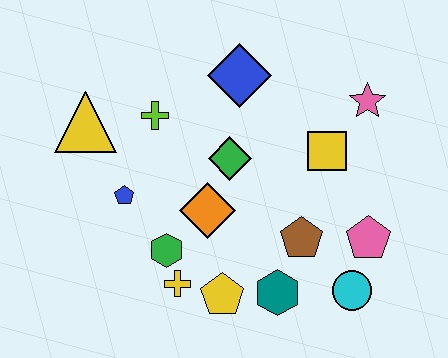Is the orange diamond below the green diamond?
Yes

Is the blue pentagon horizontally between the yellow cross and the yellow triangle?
Yes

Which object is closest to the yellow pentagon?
The yellow cross is closest to the yellow pentagon.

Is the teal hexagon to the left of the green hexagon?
No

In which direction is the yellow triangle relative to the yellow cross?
The yellow triangle is above the yellow cross.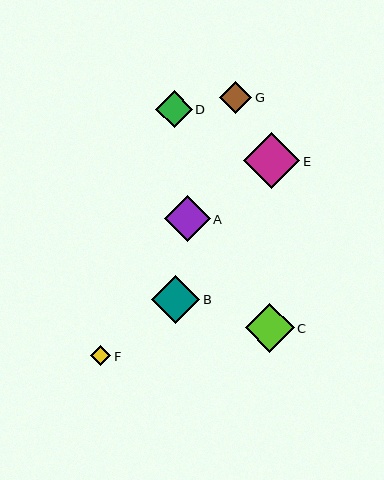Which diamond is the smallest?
Diamond F is the smallest with a size of approximately 20 pixels.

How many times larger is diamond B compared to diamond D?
Diamond B is approximately 1.3 times the size of diamond D.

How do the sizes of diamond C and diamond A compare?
Diamond C and diamond A are approximately the same size.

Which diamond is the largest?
Diamond E is the largest with a size of approximately 57 pixels.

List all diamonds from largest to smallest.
From largest to smallest: E, C, B, A, D, G, F.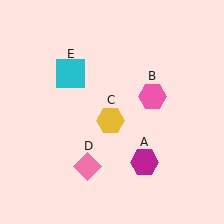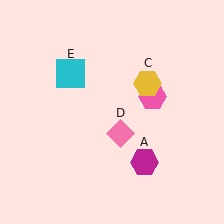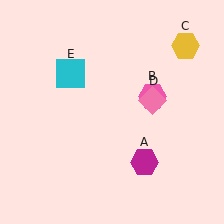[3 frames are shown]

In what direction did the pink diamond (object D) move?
The pink diamond (object D) moved up and to the right.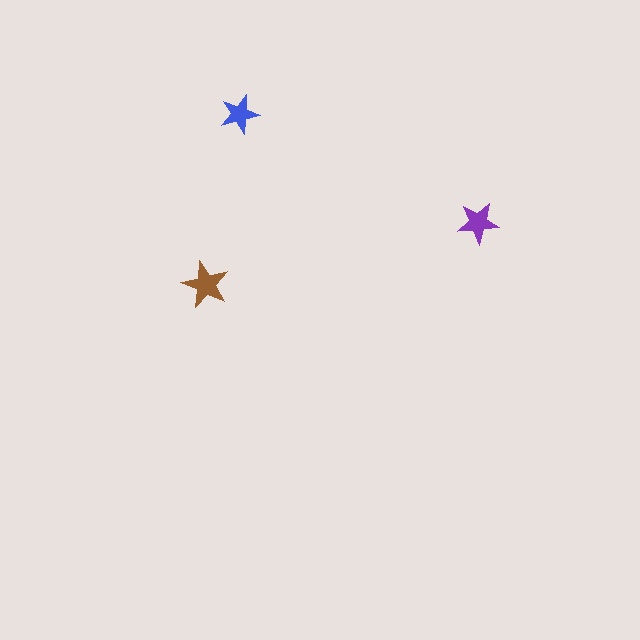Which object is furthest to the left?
The brown star is leftmost.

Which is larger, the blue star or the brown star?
The brown one.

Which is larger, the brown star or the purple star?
The brown one.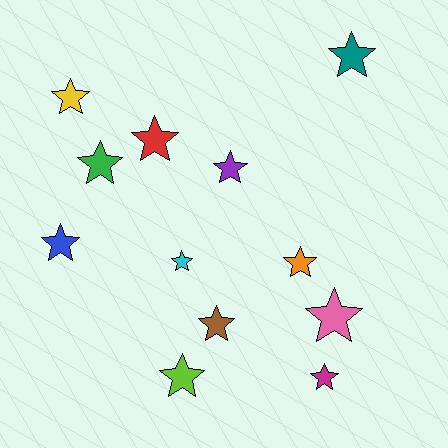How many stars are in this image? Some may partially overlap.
There are 12 stars.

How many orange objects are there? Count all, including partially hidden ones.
There is 1 orange object.